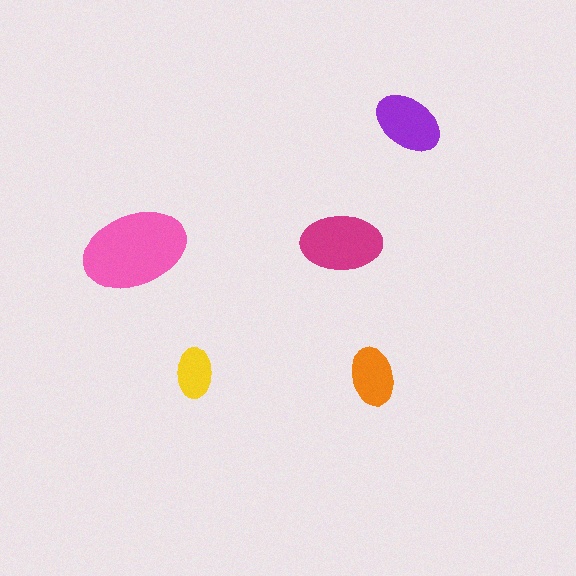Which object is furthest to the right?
The purple ellipse is rightmost.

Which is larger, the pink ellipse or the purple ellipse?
The pink one.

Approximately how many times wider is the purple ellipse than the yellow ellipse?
About 1.5 times wider.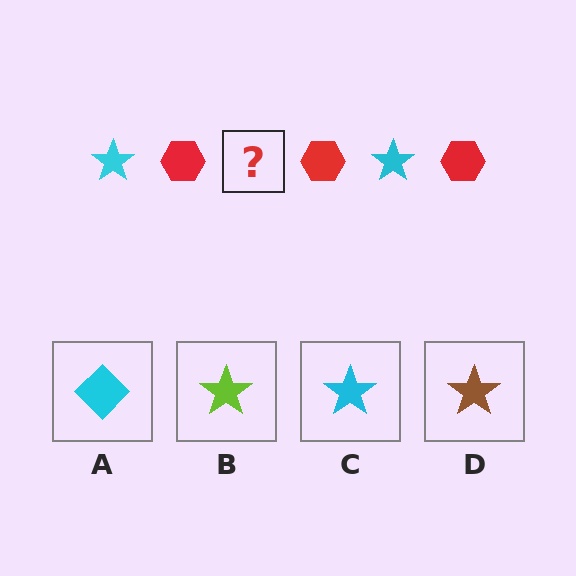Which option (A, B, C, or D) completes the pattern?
C.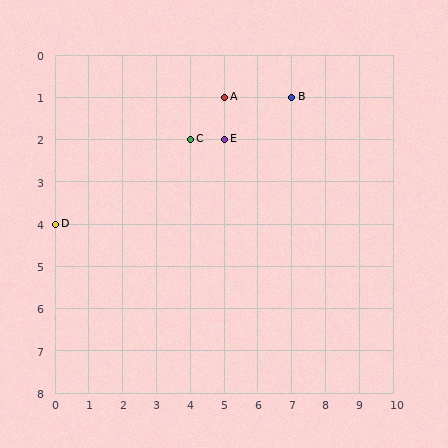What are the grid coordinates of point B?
Point B is at grid coordinates (7, 1).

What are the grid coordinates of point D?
Point D is at grid coordinates (0, 4).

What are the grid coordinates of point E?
Point E is at grid coordinates (5, 2).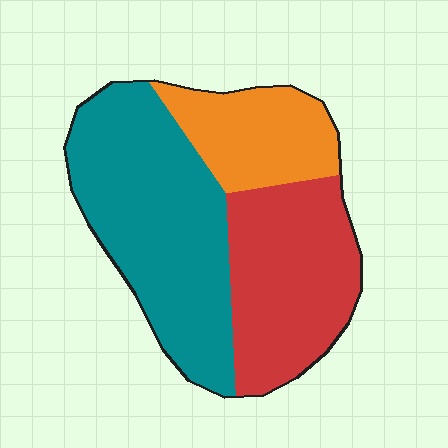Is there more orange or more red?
Red.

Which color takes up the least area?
Orange, at roughly 20%.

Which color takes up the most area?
Teal, at roughly 45%.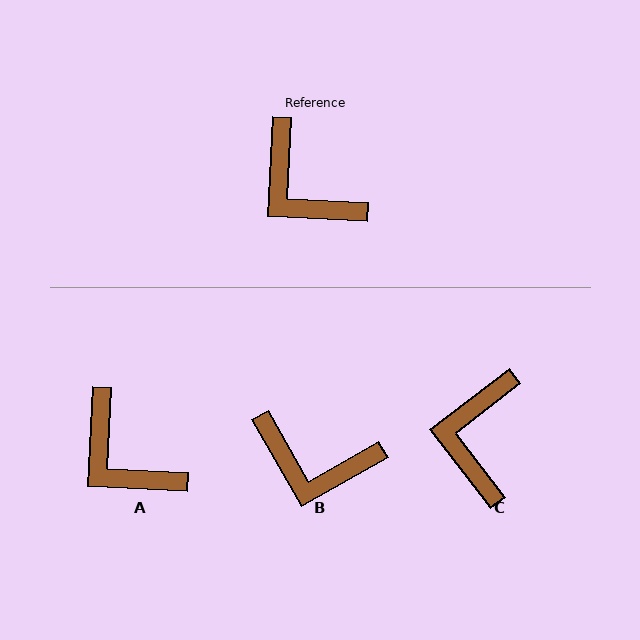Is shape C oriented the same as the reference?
No, it is off by about 50 degrees.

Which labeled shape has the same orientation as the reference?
A.